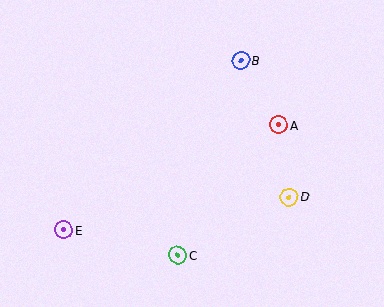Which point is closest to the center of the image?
Point A at (279, 125) is closest to the center.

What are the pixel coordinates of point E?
Point E is at (64, 230).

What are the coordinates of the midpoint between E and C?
The midpoint between E and C is at (121, 243).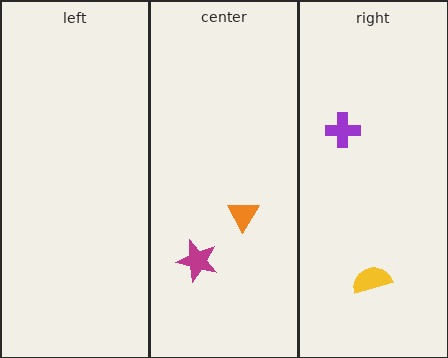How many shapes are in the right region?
2.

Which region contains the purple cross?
The right region.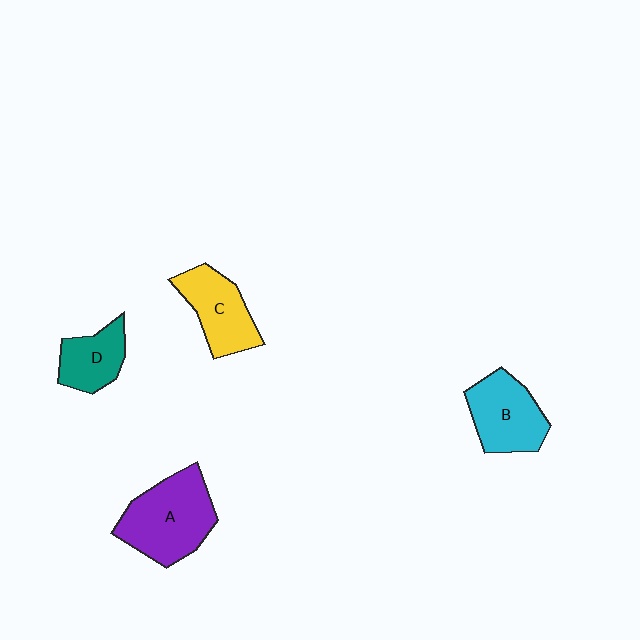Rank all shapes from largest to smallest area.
From largest to smallest: A (purple), B (cyan), C (yellow), D (teal).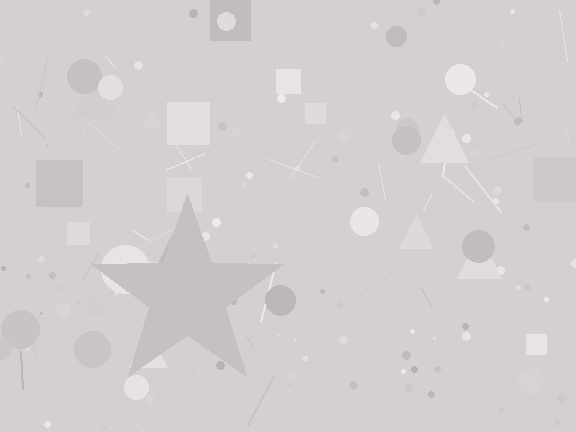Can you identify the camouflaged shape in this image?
The camouflaged shape is a star.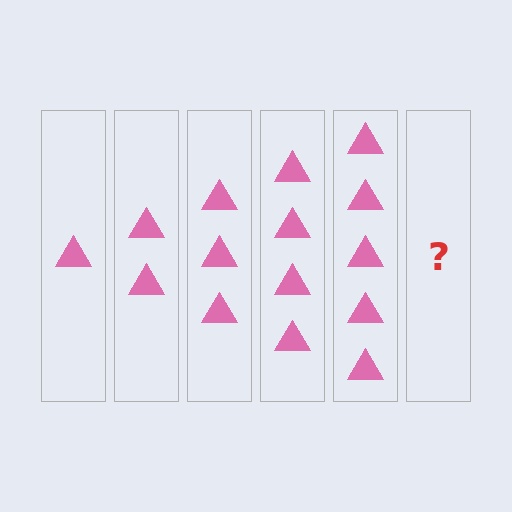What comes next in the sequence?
The next element should be 6 triangles.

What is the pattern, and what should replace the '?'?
The pattern is that each step adds one more triangle. The '?' should be 6 triangles.